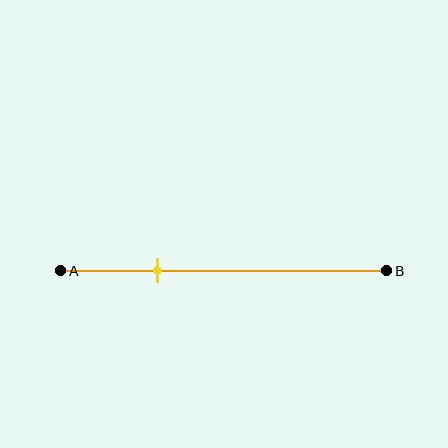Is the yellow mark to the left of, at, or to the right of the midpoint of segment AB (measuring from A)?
The yellow mark is to the left of the midpoint of segment AB.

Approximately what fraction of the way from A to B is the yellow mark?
The yellow mark is approximately 30% of the way from A to B.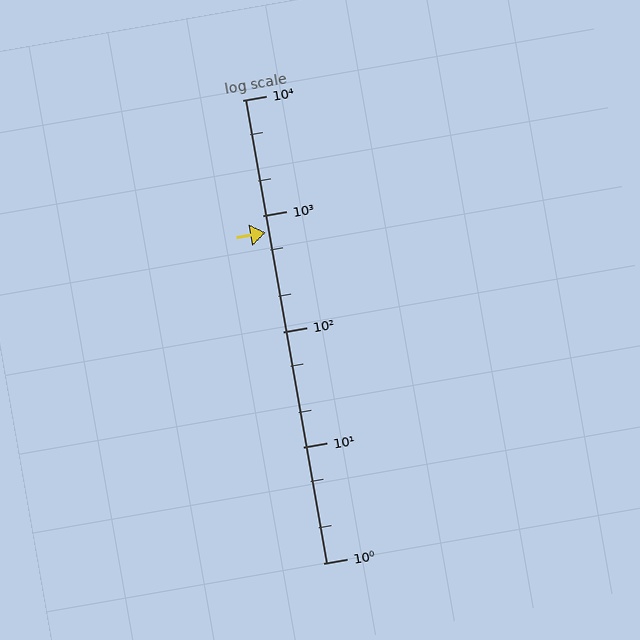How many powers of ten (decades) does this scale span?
The scale spans 4 decades, from 1 to 10000.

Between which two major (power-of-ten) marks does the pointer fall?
The pointer is between 100 and 1000.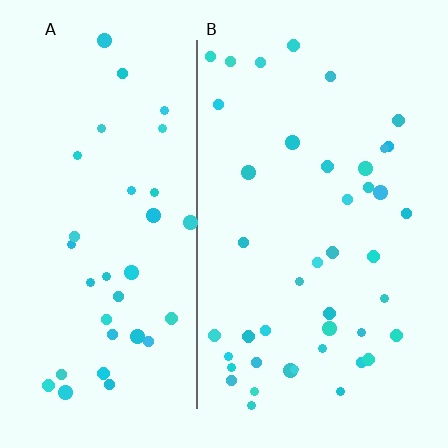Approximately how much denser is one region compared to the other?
Approximately 1.2× — region B over region A.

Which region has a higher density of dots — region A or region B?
B (the right).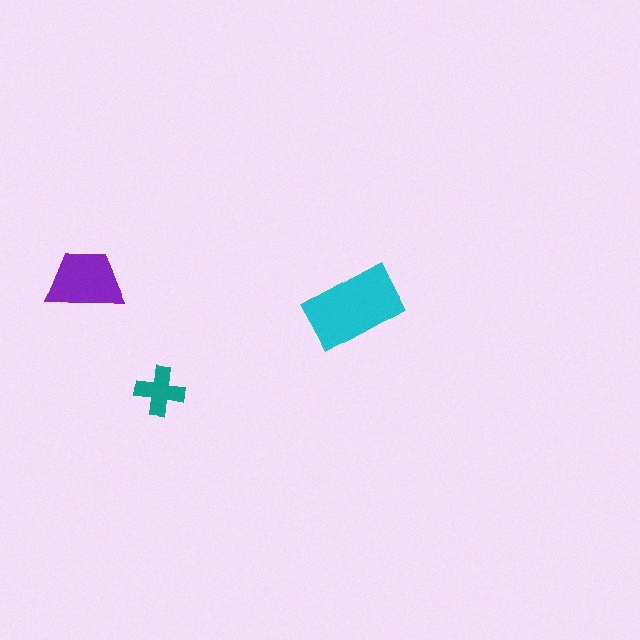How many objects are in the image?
There are 3 objects in the image.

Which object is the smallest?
The teal cross.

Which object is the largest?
The cyan rectangle.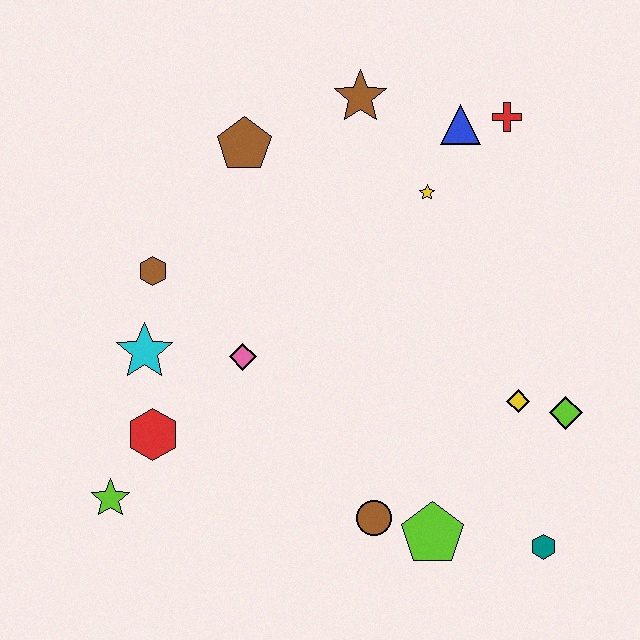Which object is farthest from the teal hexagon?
The brown pentagon is farthest from the teal hexagon.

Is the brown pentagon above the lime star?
Yes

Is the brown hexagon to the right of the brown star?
No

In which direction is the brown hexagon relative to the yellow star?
The brown hexagon is to the left of the yellow star.